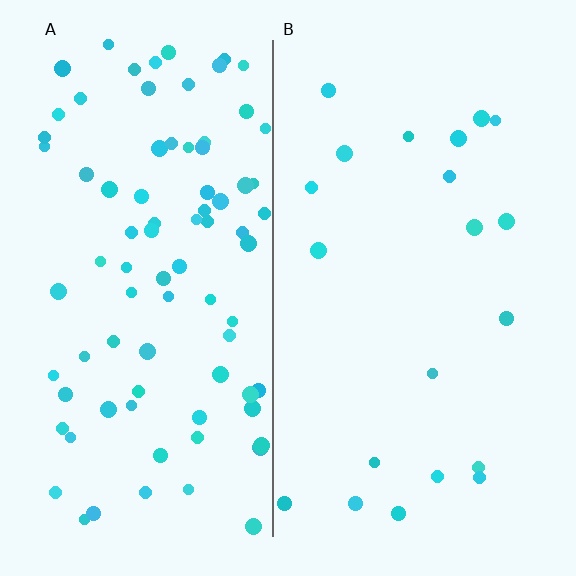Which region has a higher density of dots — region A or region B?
A (the left).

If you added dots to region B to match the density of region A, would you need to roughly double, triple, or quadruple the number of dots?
Approximately quadruple.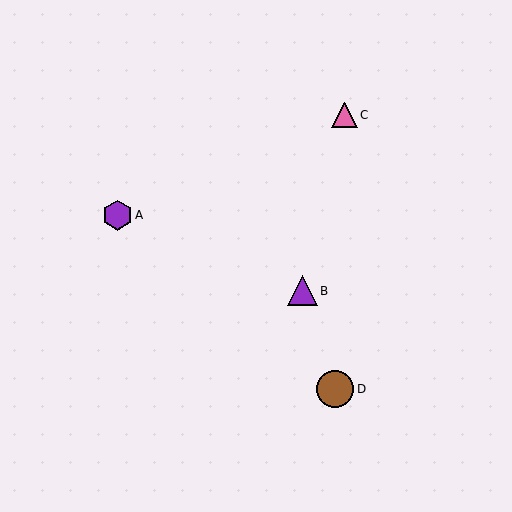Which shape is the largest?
The brown circle (labeled D) is the largest.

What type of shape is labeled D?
Shape D is a brown circle.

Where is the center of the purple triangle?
The center of the purple triangle is at (302, 291).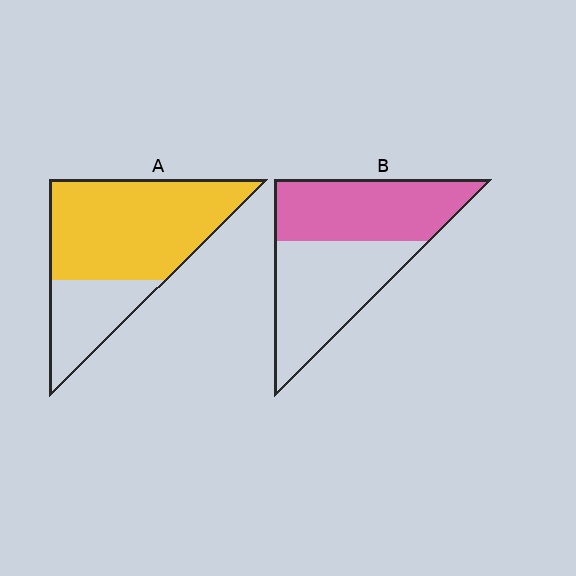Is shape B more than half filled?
Roughly half.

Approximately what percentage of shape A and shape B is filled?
A is approximately 70% and B is approximately 50%.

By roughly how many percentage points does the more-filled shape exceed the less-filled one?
By roughly 20 percentage points (A over B).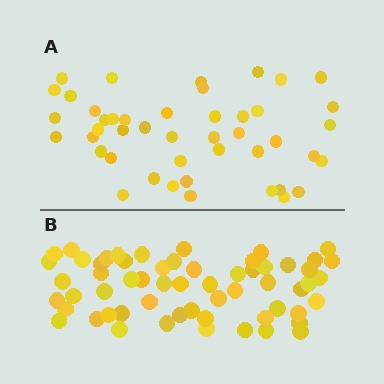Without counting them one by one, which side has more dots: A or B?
Region B (the bottom region) has more dots.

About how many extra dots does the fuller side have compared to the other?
Region B has approximately 15 more dots than region A.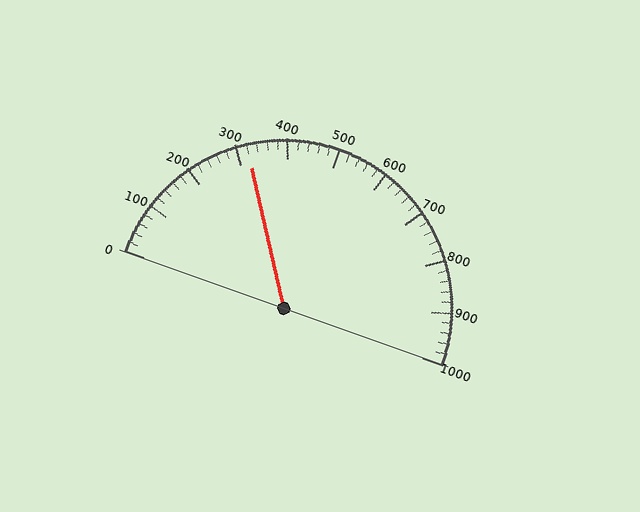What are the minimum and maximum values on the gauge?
The gauge ranges from 0 to 1000.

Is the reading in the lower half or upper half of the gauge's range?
The reading is in the lower half of the range (0 to 1000).